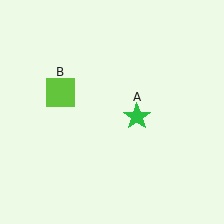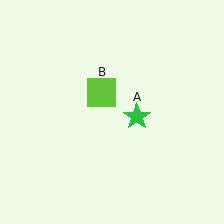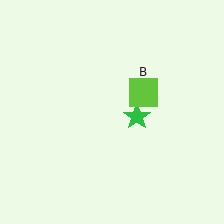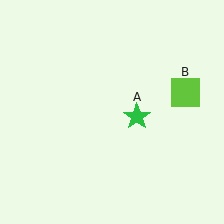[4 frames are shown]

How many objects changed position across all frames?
1 object changed position: lime square (object B).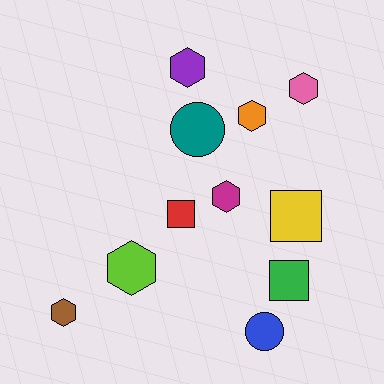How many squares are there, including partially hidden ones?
There are 3 squares.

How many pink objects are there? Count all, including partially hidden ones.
There is 1 pink object.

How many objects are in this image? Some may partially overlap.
There are 11 objects.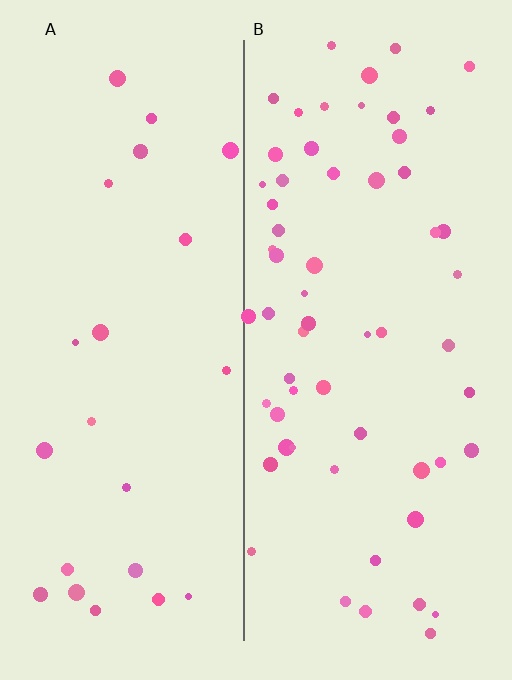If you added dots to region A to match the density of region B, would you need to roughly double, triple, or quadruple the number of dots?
Approximately triple.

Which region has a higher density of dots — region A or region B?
B (the right).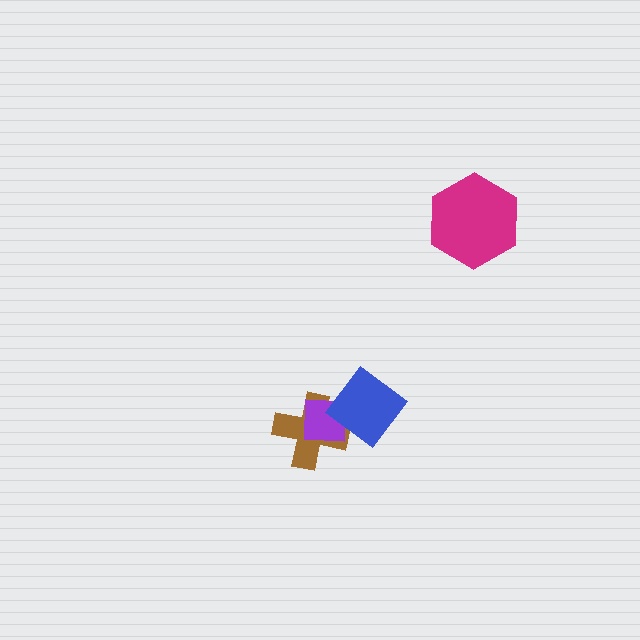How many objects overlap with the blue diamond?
2 objects overlap with the blue diamond.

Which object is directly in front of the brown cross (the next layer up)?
The purple square is directly in front of the brown cross.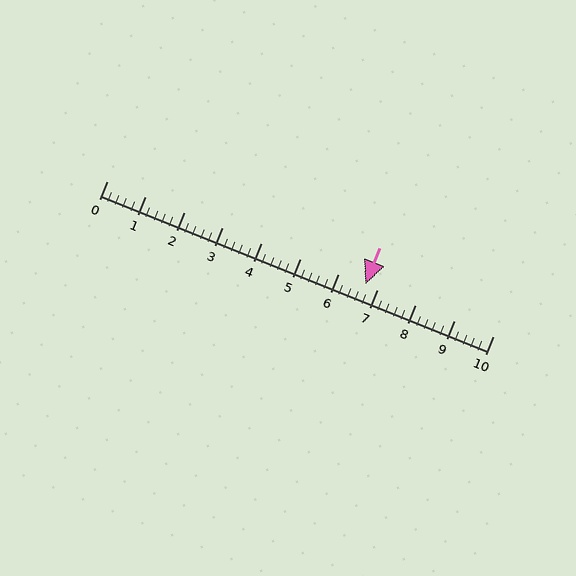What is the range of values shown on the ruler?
The ruler shows values from 0 to 10.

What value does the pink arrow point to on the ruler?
The pink arrow points to approximately 6.7.